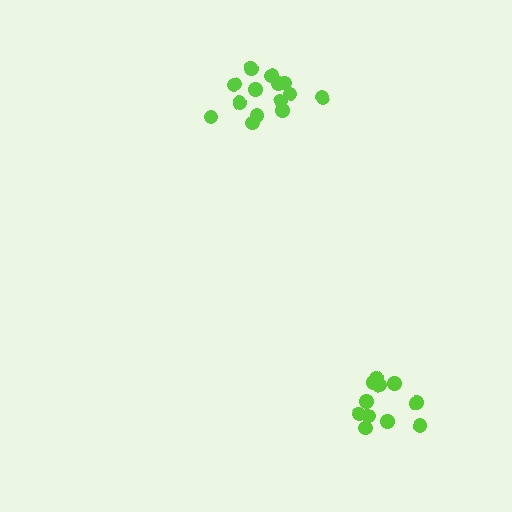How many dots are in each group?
Group 1: 14 dots, Group 2: 11 dots (25 total).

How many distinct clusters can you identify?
There are 2 distinct clusters.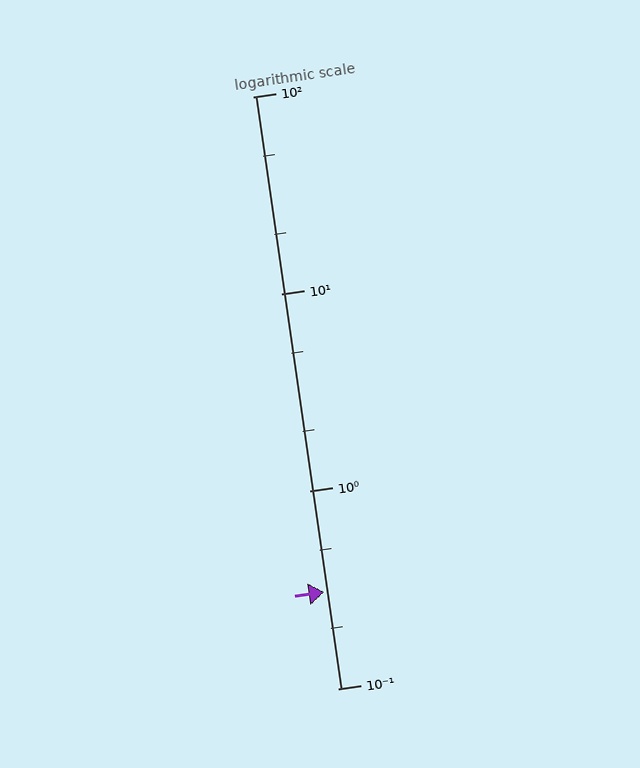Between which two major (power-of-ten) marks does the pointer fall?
The pointer is between 0.1 and 1.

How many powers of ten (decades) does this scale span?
The scale spans 3 decades, from 0.1 to 100.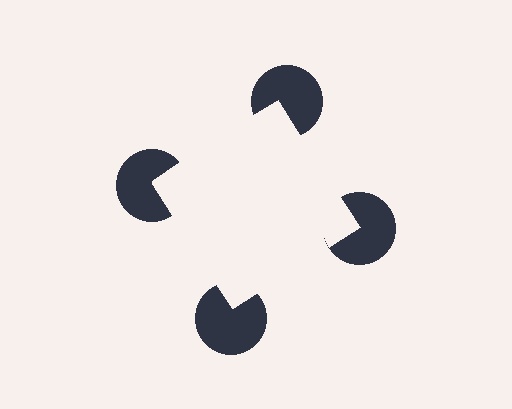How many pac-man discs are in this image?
There are 4 — one at each vertex of the illusory square.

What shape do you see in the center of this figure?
An illusory square — its edges are inferred from the aligned wedge cuts in the pac-man discs, not physically drawn.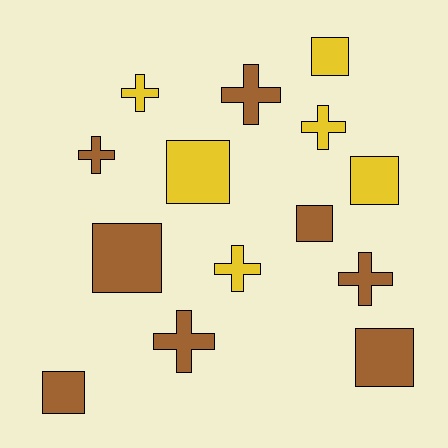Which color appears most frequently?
Brown, with 8 objects.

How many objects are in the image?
There are 14 objects.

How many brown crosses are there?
There are 4 brown crosses.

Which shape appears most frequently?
Square, with 7 objects.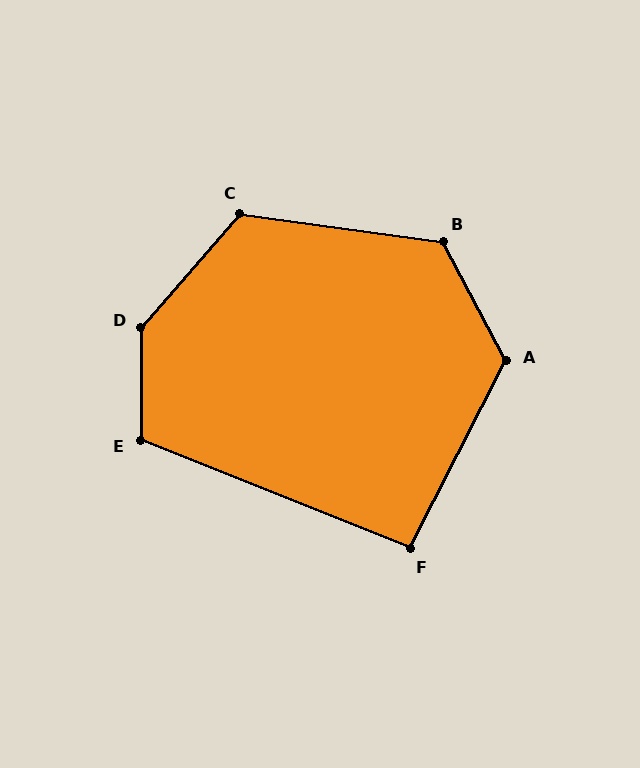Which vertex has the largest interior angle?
D, at approximately 139 degrees.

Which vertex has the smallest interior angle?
F, at approximately 95 degrees.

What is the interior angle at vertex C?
Approximately 123 degrees (obtuse).